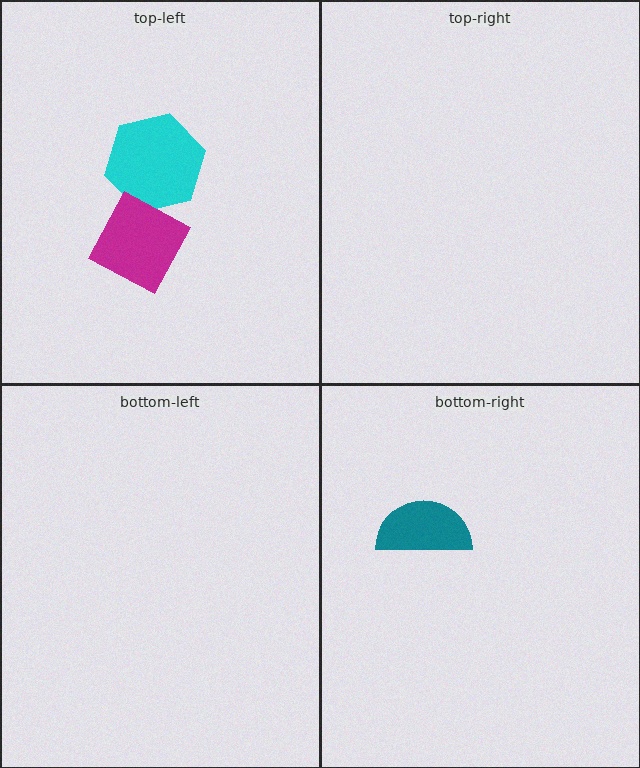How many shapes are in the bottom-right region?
1.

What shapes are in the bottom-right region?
The teal semicircle.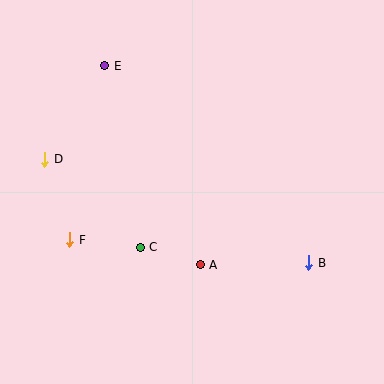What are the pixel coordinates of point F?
Point F is at (70, 240).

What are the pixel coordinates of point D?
Point D is at (45, 159).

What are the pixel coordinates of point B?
Point B is at (309, 263).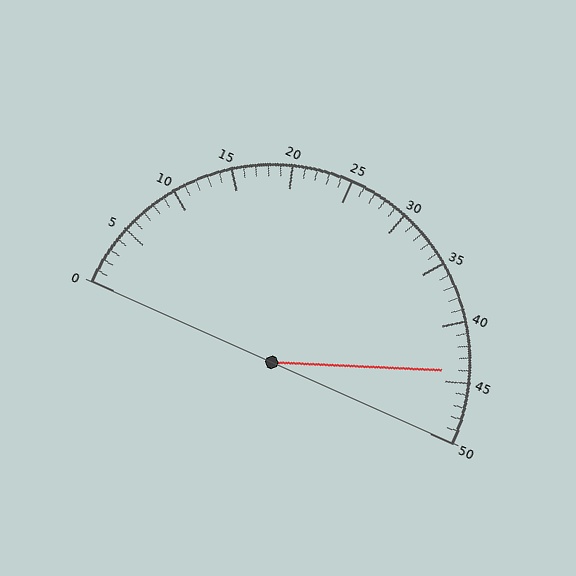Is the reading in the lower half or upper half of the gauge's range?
The reading is in the upper half of the range (0 to 50).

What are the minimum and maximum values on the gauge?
The gauge ranges from 0 to 50.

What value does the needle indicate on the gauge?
The needle indicates approximately 44.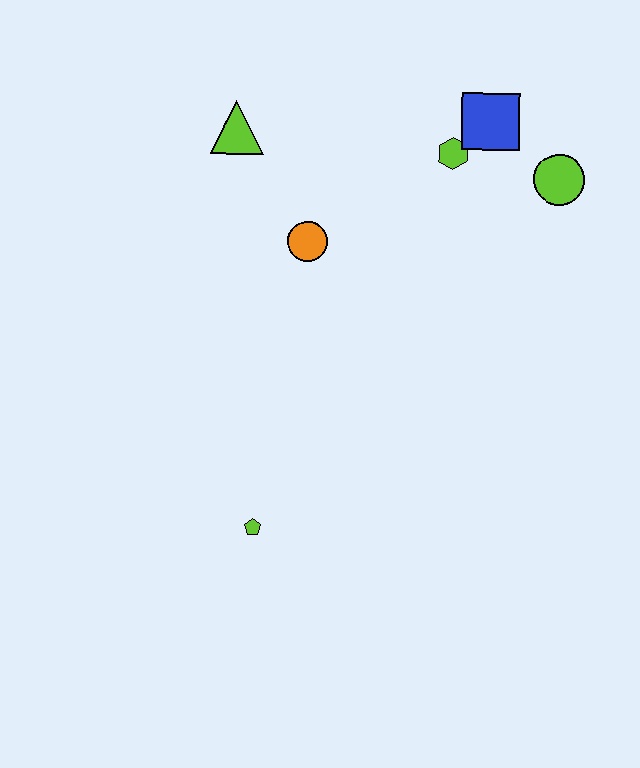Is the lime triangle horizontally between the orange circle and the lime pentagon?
No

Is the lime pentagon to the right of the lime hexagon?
No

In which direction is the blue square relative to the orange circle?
The blue square is to the right of the orange circle.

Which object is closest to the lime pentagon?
The orange circle is closest to the lime pentagon.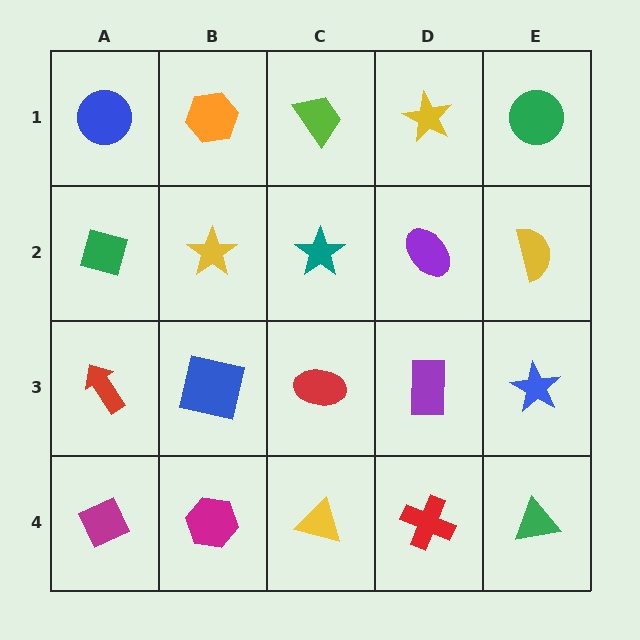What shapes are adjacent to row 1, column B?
A yellow star (row 2, column B), a blue circle (row 1, column A), a lime trapezoid (row 1, column C).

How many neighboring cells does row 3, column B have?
4.